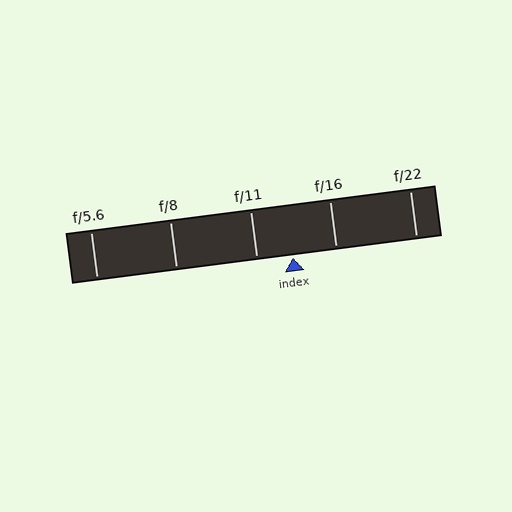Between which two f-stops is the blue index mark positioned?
The index mark is between f/11 and f/16.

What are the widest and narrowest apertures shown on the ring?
The widest aperture shown is f/5.6 and the narrowest is f/22.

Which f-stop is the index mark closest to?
The index mark is closest to f/11.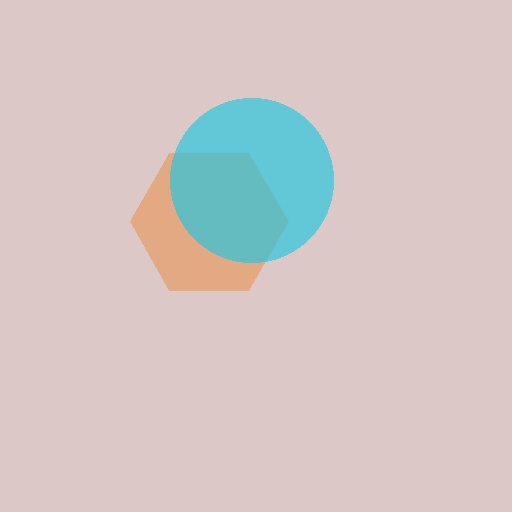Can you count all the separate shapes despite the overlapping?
Yes, there are 2 separate shapes.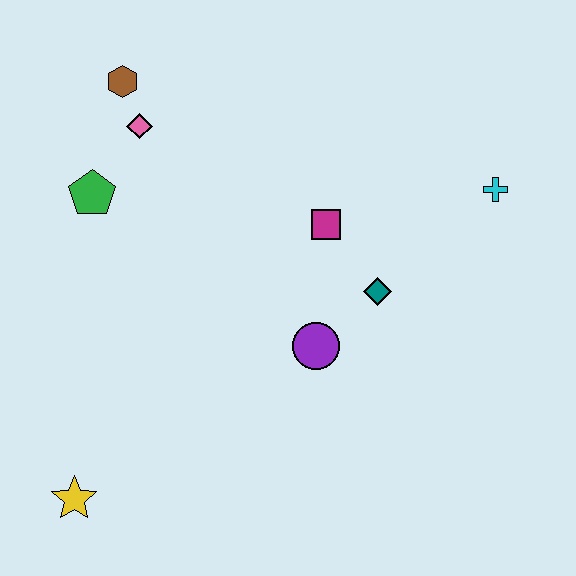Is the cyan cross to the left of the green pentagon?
No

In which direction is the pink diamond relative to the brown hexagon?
The pink diamond is below the brown hexagon.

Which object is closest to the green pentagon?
The pink diamond is closest to the green pentagon.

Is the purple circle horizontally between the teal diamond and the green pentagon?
Yes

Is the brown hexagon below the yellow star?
No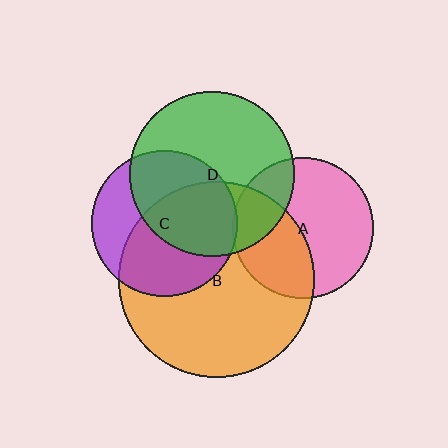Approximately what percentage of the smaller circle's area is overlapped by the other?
Approximately 50%.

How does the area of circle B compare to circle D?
Approximately 1.4 times.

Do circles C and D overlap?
Yes.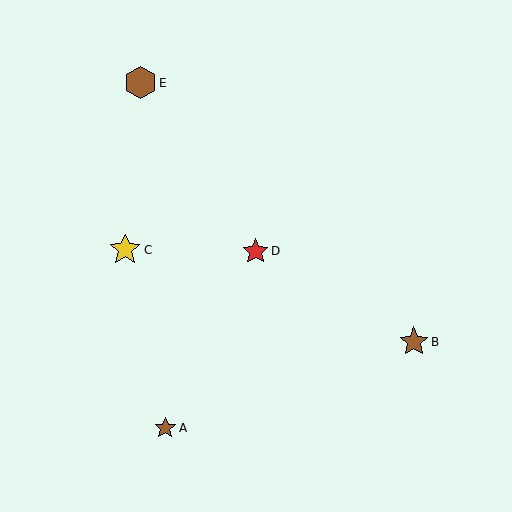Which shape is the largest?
The brown hexagon (labeled E) is the largest.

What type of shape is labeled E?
Shape E is a brown hexagon.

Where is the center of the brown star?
The center of the brown star is at (165, 428).